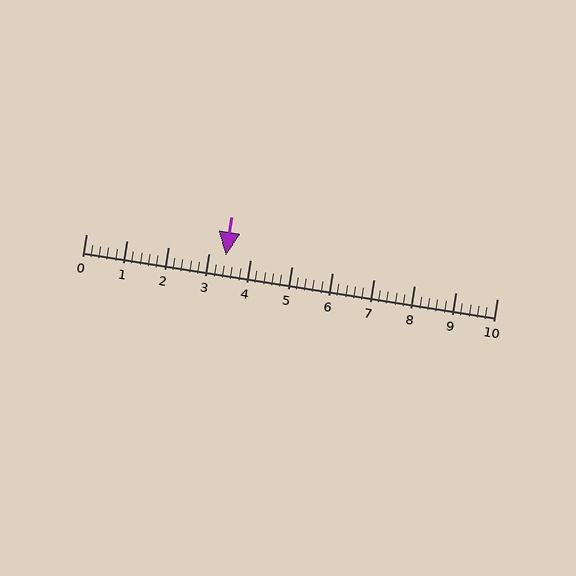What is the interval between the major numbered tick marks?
The major tick marks are spaced 1 units apart.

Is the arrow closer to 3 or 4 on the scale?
The arrow is closer to 3.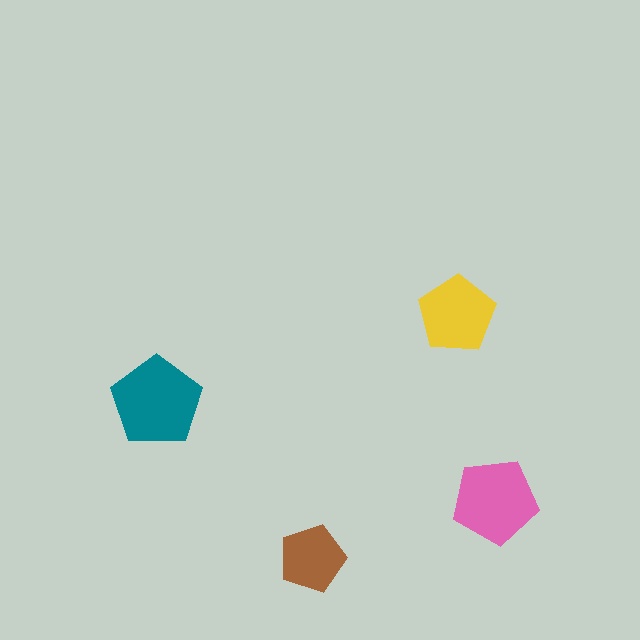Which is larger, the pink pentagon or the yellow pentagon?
The pink one.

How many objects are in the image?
There are 4 objects in the image.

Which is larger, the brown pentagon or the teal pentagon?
The teal one.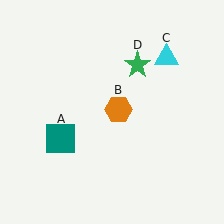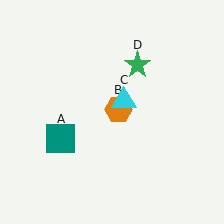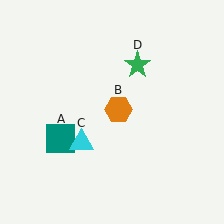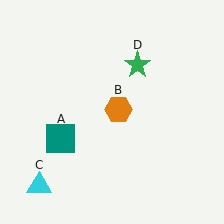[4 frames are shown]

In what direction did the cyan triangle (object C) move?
The cyan triangle (object C) moved down and to the left.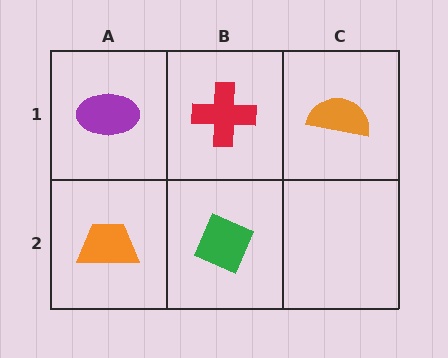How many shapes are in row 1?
3 shapes.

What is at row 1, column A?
A purple ellipse.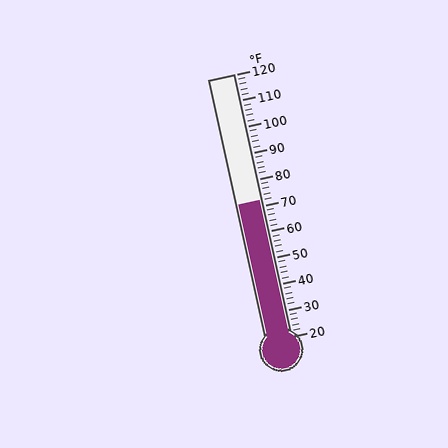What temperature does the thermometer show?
The thermometer shows approximately 72°F.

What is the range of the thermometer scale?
The thermometer scale ranges from 20°F to 120°F.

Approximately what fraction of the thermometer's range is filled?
The thermometer is filled to approximately 50% of its range.